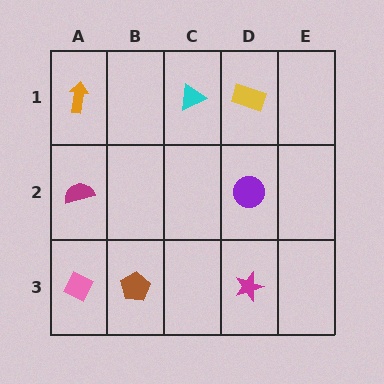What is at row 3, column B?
A brown pentagon.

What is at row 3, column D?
A magenta star.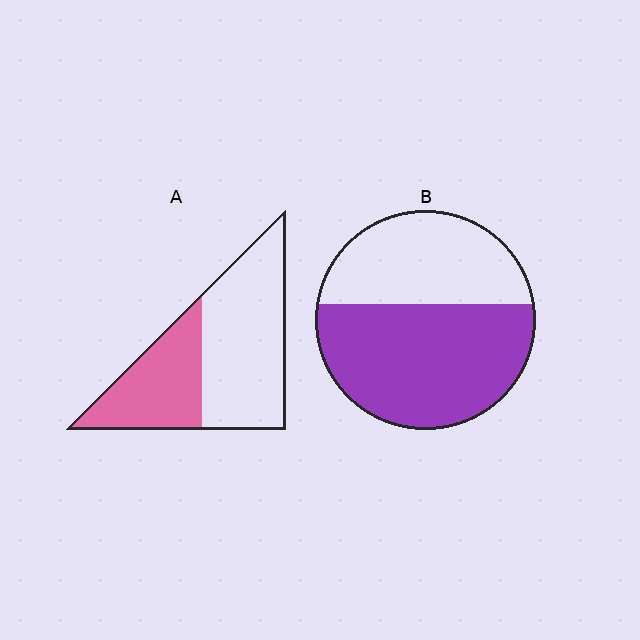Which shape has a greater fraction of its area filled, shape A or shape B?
Shape B.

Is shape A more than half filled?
No.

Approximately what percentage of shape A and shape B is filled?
A is approximately 40% and B is approximately 60%.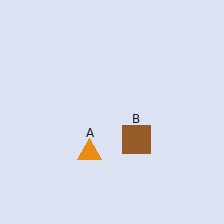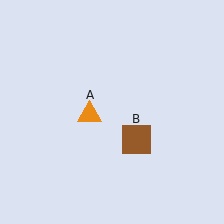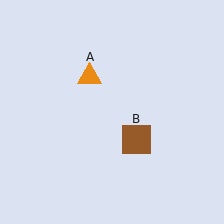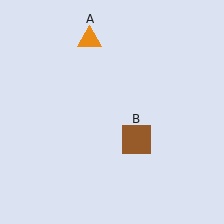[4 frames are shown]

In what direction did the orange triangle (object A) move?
The orange triangle (object A) moved up.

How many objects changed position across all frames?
1 object changed position: orange triangle (object A).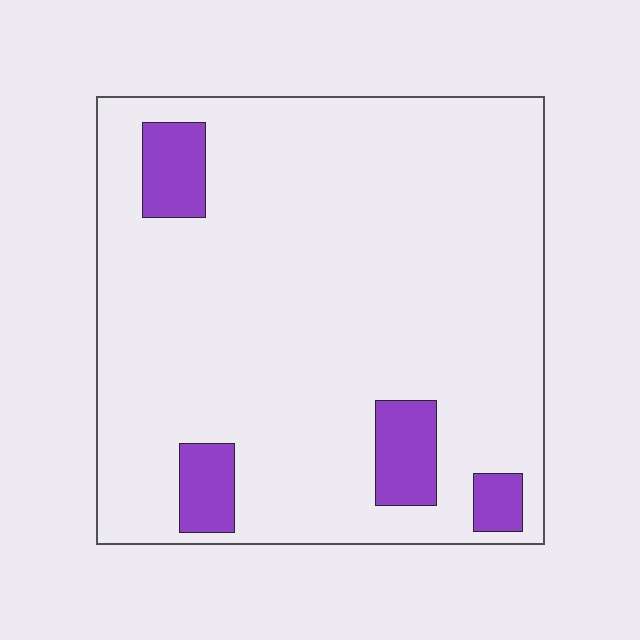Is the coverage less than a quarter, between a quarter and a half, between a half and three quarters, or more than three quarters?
Less than a quarter.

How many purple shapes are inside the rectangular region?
4.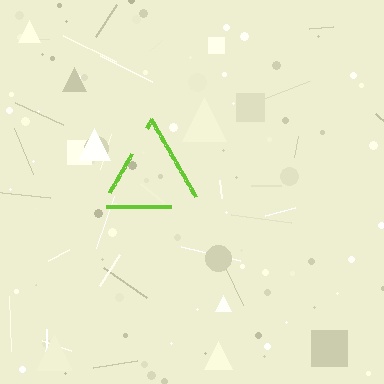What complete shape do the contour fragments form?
The contour fragments form a triangle.